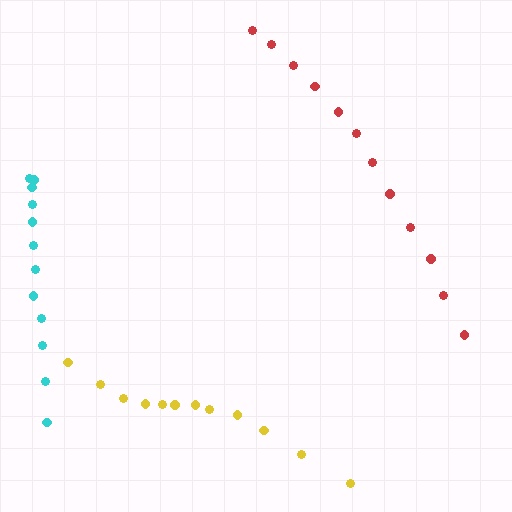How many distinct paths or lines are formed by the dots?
There are 3 distinct paths.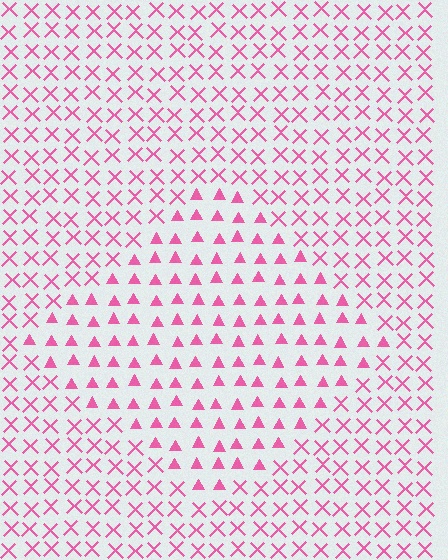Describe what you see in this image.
The image is filled with small pink elements arranged in a uniform grid. A diamond-shaped region contains triangles, while the surrounding area contains X marks. The boundary is defined purely by the change in element shape.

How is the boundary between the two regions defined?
The boundary is defined by a change in element shape: triangles inside vs. X marks outside. All elements share the same color and spacing.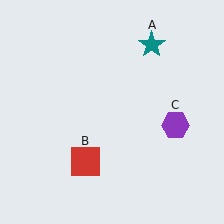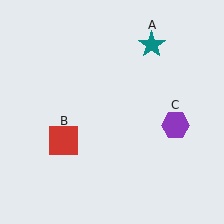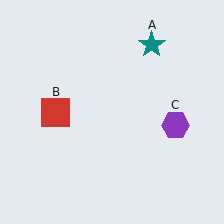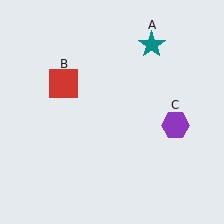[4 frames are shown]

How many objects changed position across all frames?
1 object changed position: red square (object B).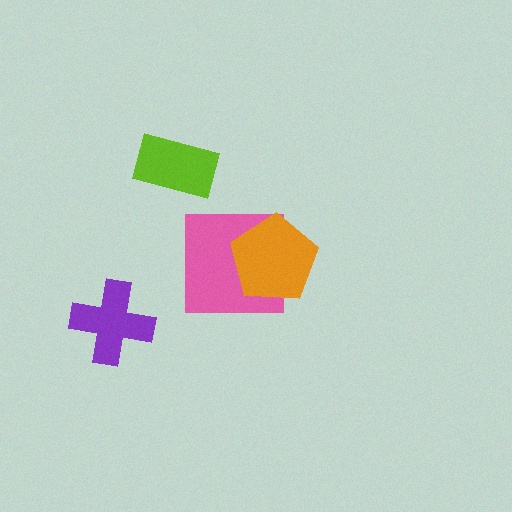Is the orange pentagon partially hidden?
No, no other shape covers it.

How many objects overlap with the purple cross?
0 objects overlap with the purple cross.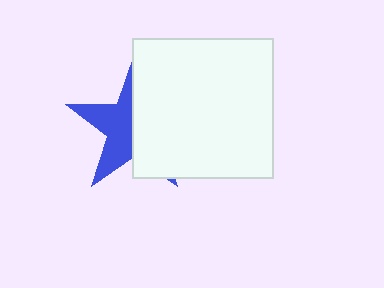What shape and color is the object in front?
The object in front is a white square.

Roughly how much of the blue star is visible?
About half of it is visible (roughly 46%).